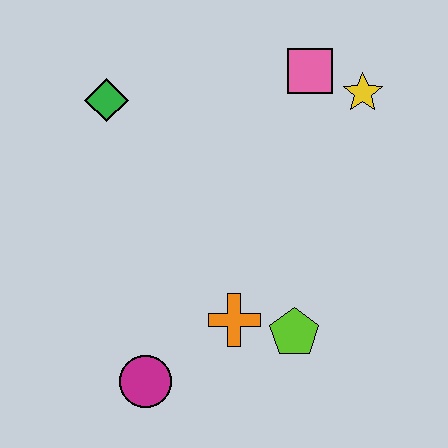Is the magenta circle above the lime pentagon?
No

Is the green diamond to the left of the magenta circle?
Yes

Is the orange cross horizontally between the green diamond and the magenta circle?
No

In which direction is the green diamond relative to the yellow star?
The green diamond is to the left of the yellow star.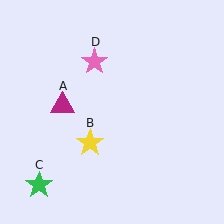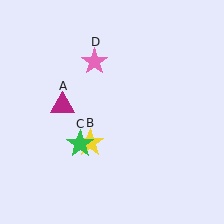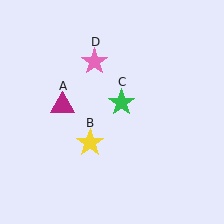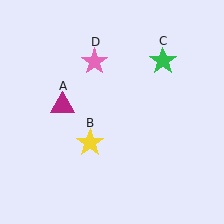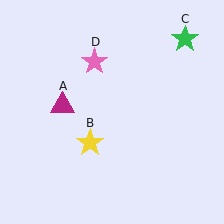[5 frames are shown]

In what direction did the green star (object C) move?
The green star (object C) moved up and to the right.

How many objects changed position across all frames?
1 object changed position: green star (object C).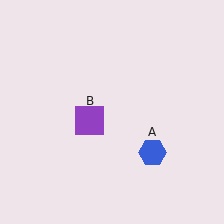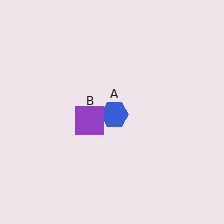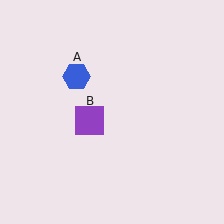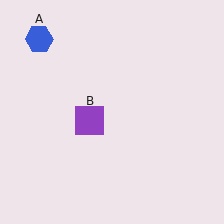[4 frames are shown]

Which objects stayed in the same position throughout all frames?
Purple square (object B) remained stationary.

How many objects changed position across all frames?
1 object changed position: blue hexagon (object A).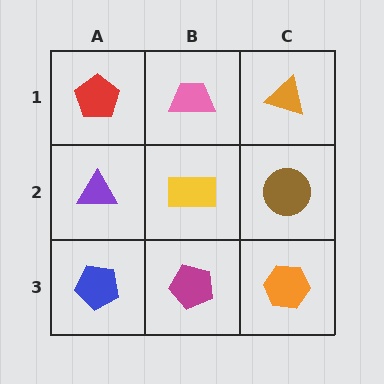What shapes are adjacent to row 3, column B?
A yellow rectangle (row 2, column B), a blue pentagon (row 3, column A), an orange hexagon (row 3, column C).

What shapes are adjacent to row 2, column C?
An orange triangle (row 1, column C), an orange hexagon (row 3, column C), a yellow rectangle (row 2, column B).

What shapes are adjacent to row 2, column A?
A red pentagon (row 1, column A), a blue pentagon (row 3, column A), a yellow rectangle (row 2, column B).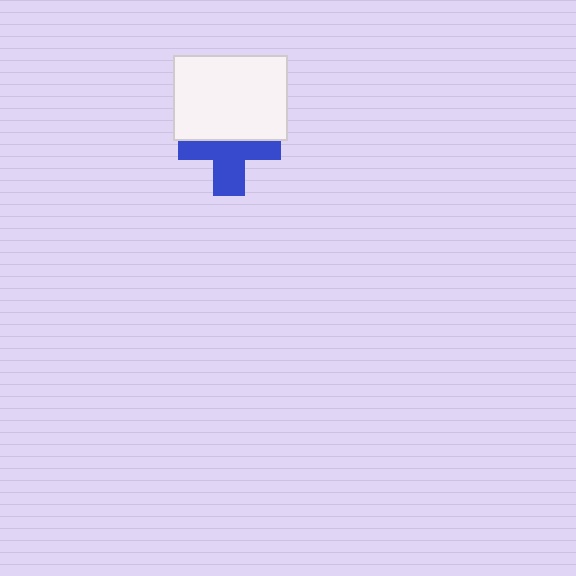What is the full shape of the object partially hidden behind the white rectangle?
The partially hidden object is a blue cross.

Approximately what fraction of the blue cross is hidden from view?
Roughly 46% of the blue cross is hidden behind the white rectangle.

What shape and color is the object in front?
The object in front is a white rectangle.